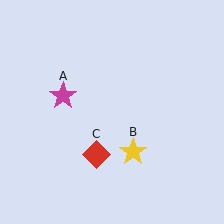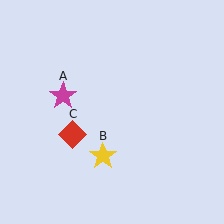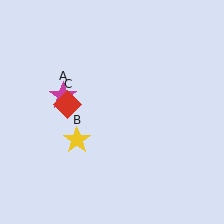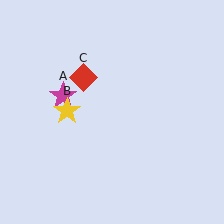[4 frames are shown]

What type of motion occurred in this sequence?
The yellow star (object B), red diamond (object C) rotated clockwise around the center of the scene.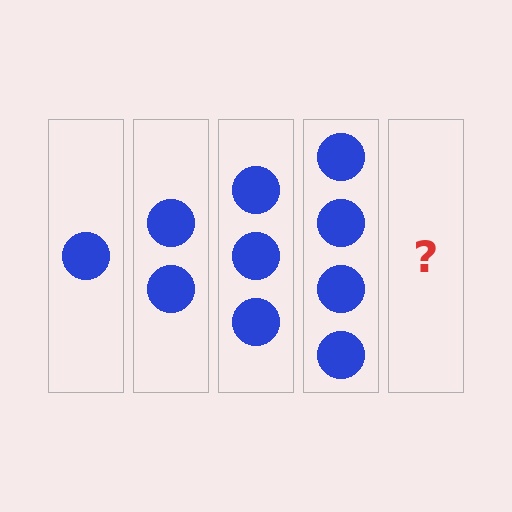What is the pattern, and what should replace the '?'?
The pattern is that each step adds one more circle. The '?' should be 5 circles.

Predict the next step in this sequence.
The next step is 5 circles.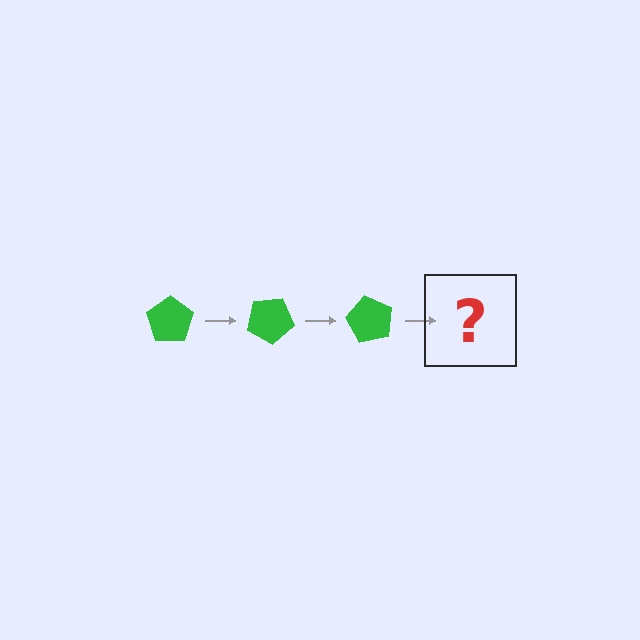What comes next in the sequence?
The next element should be a green pentagon rotated 90 degrees.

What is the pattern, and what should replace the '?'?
The pattern is that the pentagon rotates 30 degrees each step. The '?' should be a green pentagon rotated 90 degrees.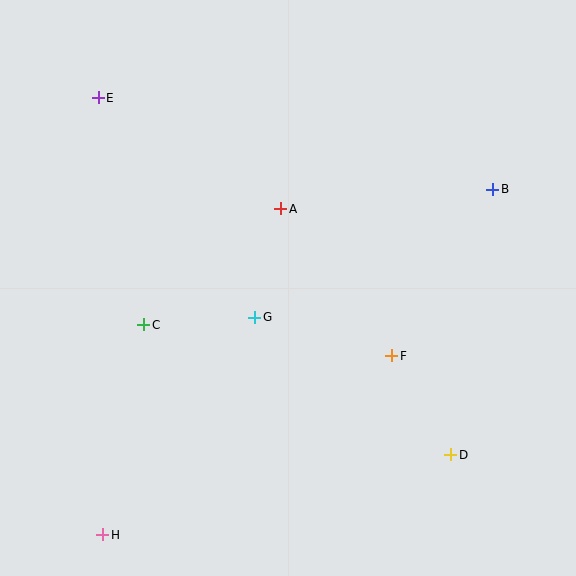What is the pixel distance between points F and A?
The distance between F and A is 184 pixels.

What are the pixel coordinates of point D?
Point D is at (451, 455).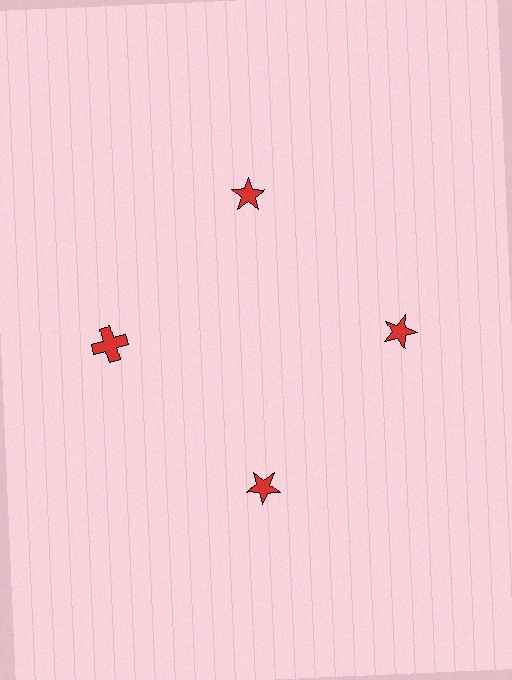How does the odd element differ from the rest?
It has a different shape: cross instead of star.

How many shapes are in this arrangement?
There are 4 shapes arranged in a ring pattern.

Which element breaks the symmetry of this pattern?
The red cross at roughly the 9 o'clock position breaks the symmetry. All other shapes are red stars.